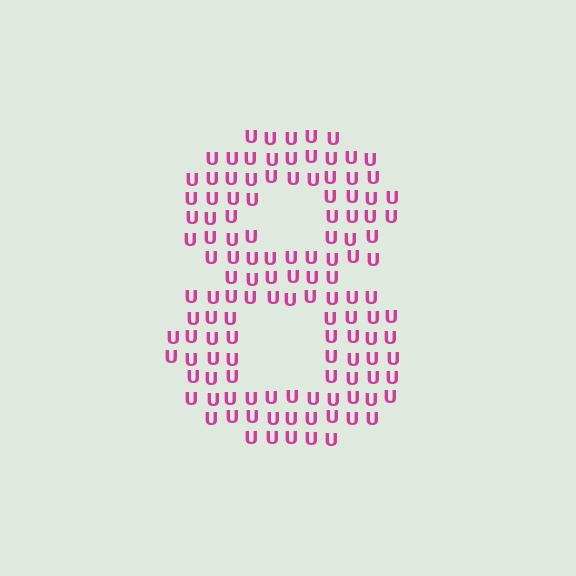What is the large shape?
The large shape is the digit 8.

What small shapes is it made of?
It is made of small letter U's.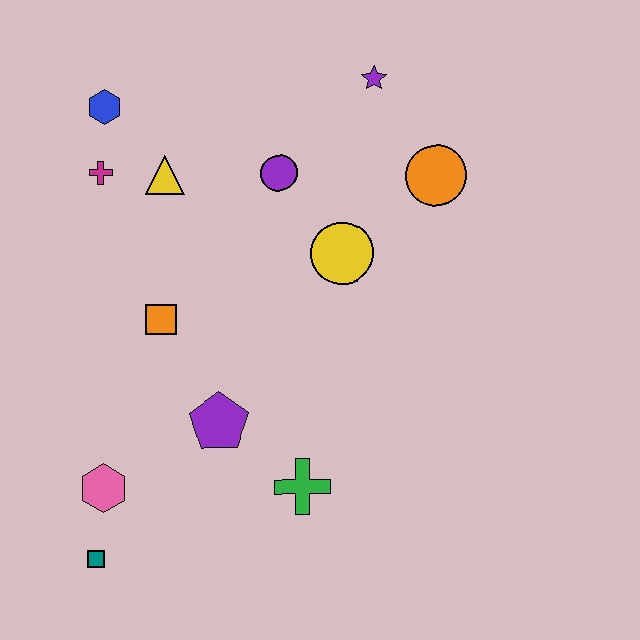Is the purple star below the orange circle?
No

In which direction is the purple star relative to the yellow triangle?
The purple star is to the right of the yellow triangle.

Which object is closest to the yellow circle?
The purple circle is closest to the yellow circle.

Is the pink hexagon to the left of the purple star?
Yes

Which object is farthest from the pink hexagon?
The purple star is farthest from the pink hexagon.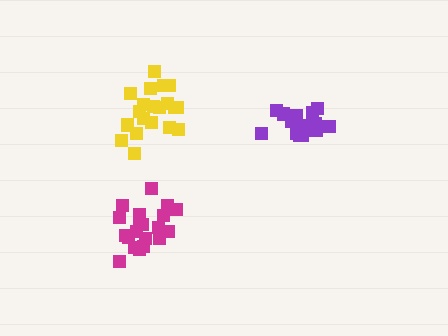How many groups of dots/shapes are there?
There are 3 groups.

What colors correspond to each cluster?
The clusters are colored: yellow, purple, magenta.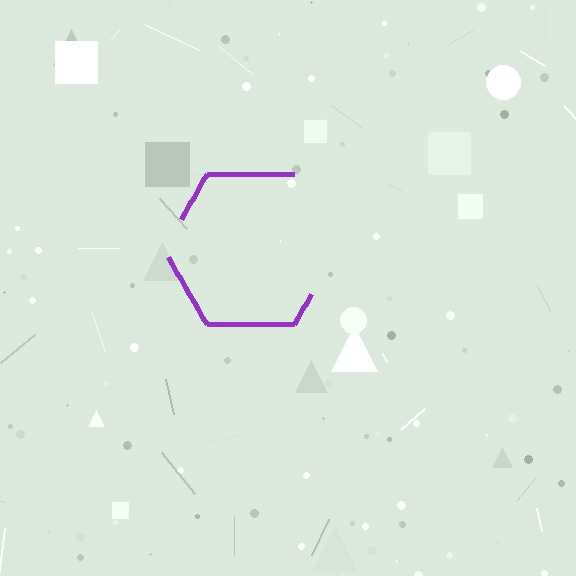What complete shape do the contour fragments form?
The contour fragments form a hexagon.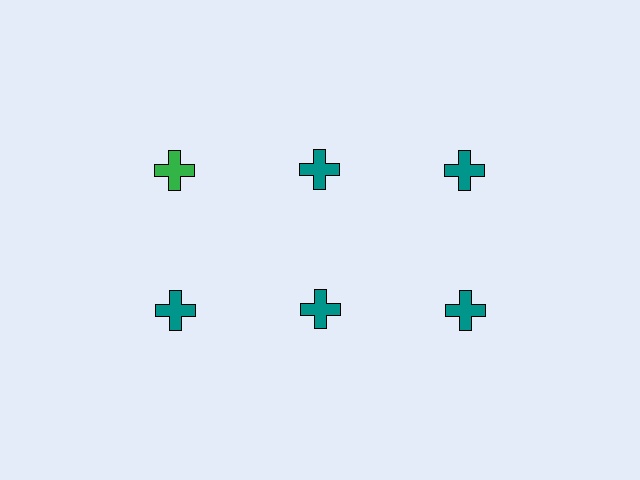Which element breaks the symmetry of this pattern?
The green cross in the top row, leftmost column breaks the symmetry. All other shapes are teal crosses.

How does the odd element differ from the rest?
It has a different color: green instead of teal.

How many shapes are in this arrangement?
There are 6 shapes arranged in a grid pattern.